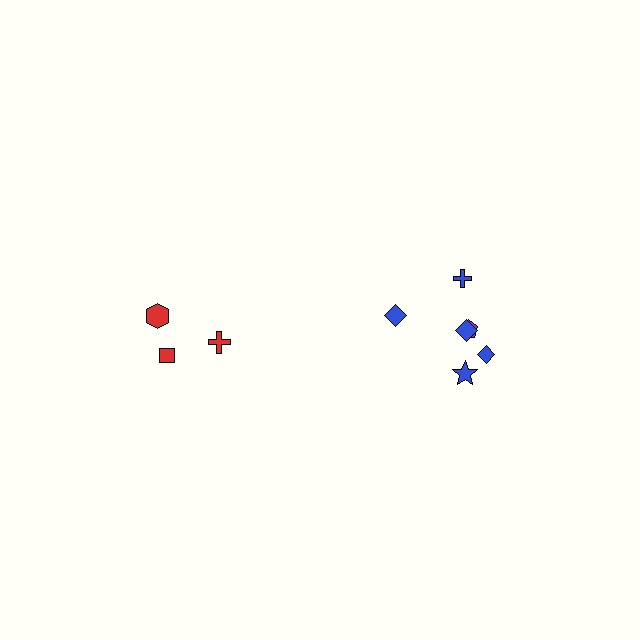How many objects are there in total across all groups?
There are 9 objects.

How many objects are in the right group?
There are 6 objects.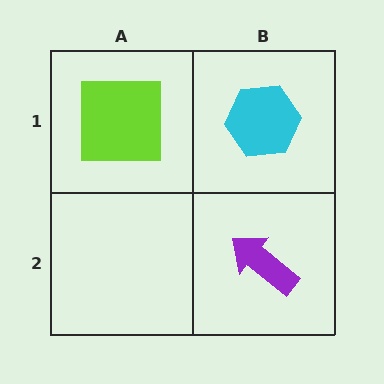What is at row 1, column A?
A lime square.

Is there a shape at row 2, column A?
No, that cell is empty.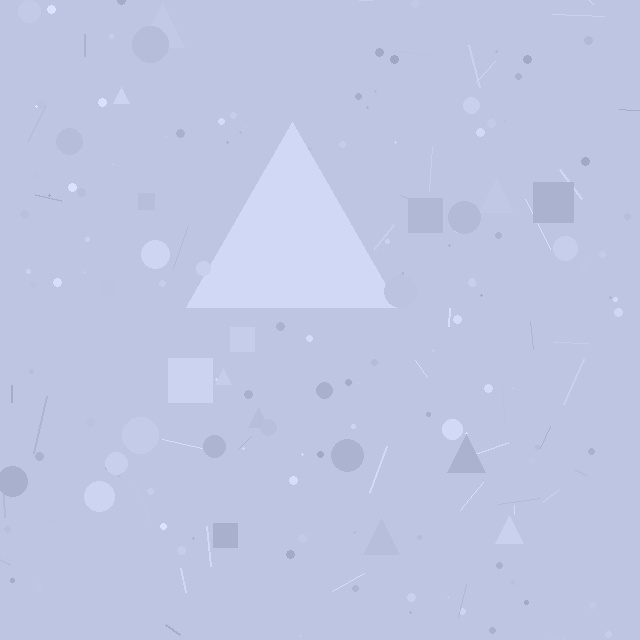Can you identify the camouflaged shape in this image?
The camouflaged shape is a triangle.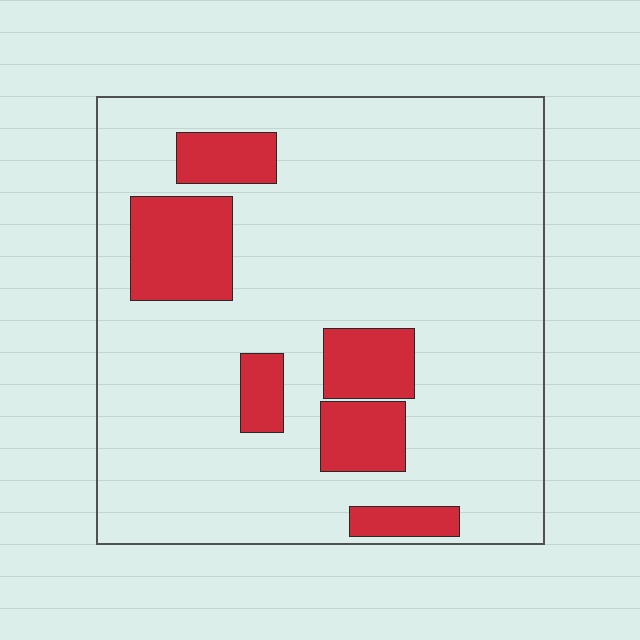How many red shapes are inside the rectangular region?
6.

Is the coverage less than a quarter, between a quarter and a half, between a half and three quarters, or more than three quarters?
Less than a quarter.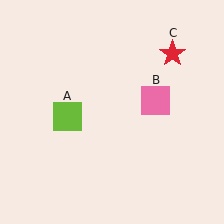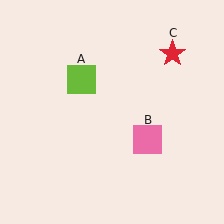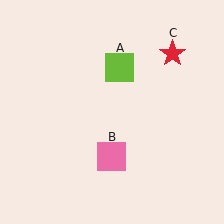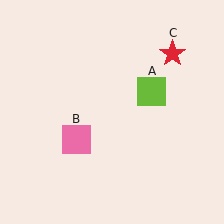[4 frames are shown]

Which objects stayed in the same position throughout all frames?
Red star (object C) remained stationary.